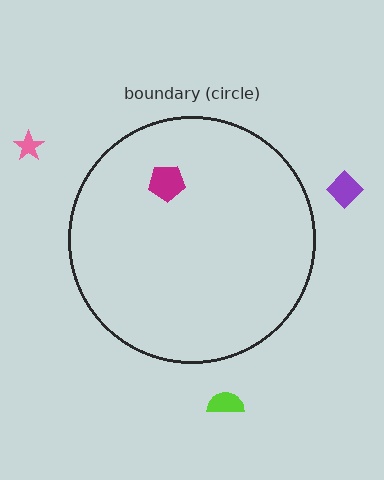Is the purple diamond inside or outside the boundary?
Outside.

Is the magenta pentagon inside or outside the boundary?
Inside.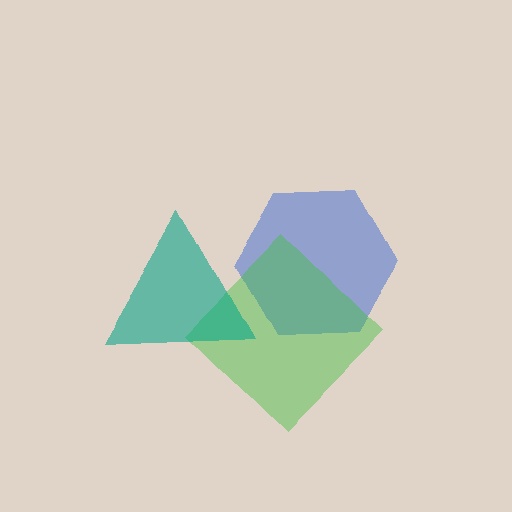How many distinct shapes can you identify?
There are 3 distinct shapes: a blue hexagon, a green diamond, a teal triangle.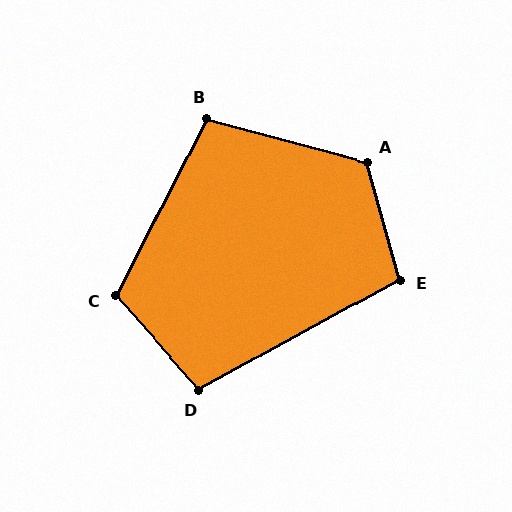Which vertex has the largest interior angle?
A, at approximately 120 degrees.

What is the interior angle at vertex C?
Approximately 111 degrees (obtuse).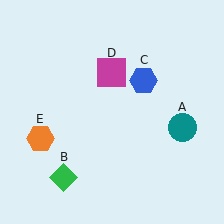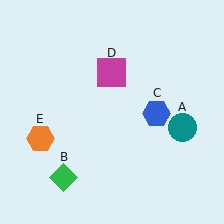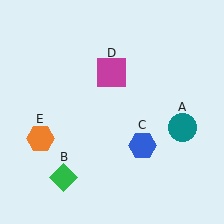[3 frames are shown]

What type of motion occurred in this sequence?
The blue hexagon (object C) rotated clockwise around the center of the scene.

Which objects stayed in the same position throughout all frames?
Teal circle (object A) and green diamond (object B) and magenta square (object D) and orange hexagon (object E) remained stationary.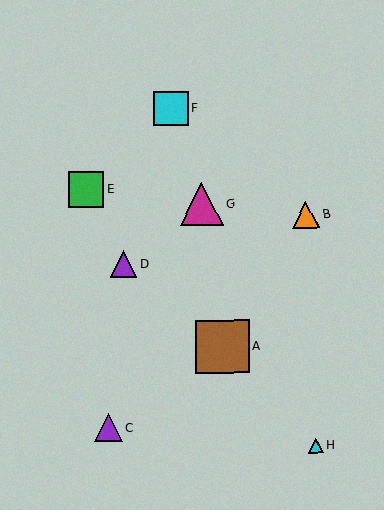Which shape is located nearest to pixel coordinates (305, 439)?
The cyan triangle (labeled H) at (316, 445) is nearest to that location.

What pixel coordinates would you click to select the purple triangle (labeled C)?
Click at (109, 428) to select the purple triangle C.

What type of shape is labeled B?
Shape B is an orange triangle.